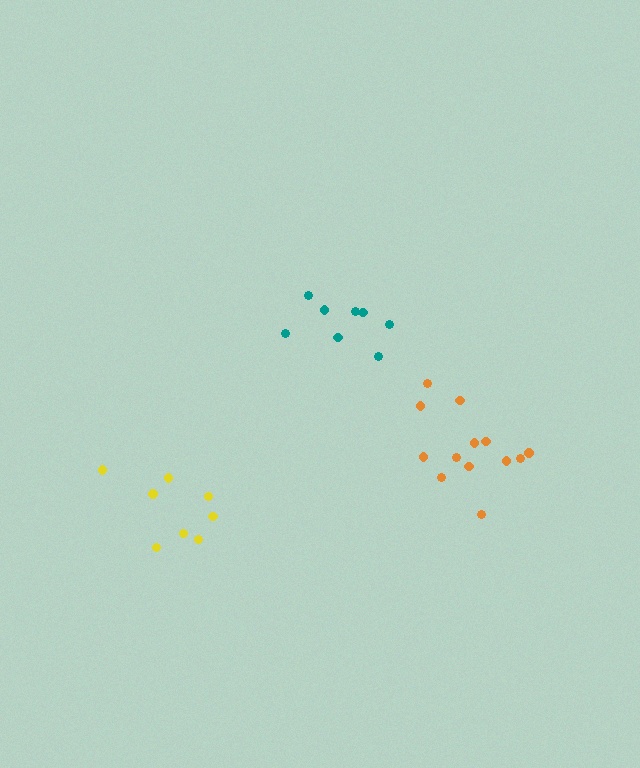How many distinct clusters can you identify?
There are 3 distinct clusters.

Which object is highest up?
The teal cluster is topmost.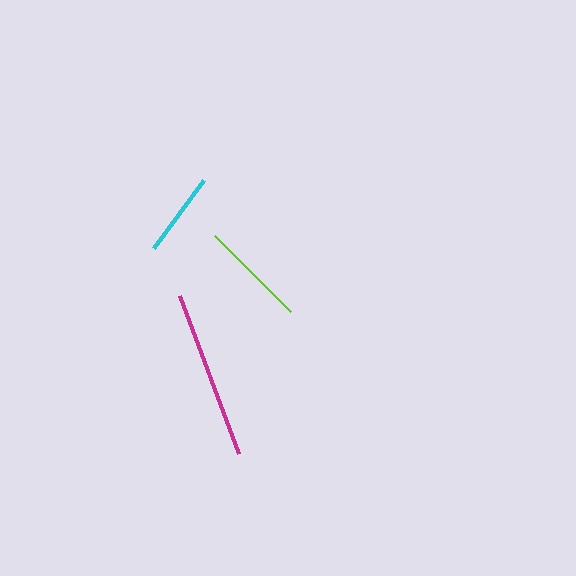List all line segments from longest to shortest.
From longest to shortest: magenta, lime, cyan.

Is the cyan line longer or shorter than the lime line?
The lime line is longer than the cyan line.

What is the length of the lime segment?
The lime segment is approximately 107 pixels long.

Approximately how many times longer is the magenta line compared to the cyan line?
The magenta line is approximately 2.0 times the length of the cyan line.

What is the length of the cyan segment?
The cyan segment is approximately 84 pixels long.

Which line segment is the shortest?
The cyan line is the shortest at approximately 84 pixels.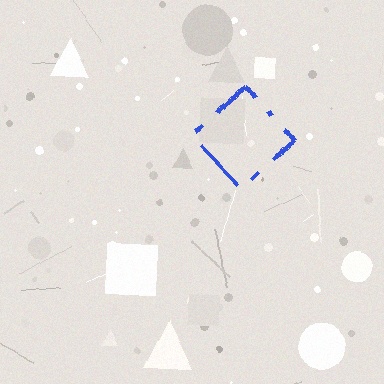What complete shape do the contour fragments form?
The contour fragments form a diamond.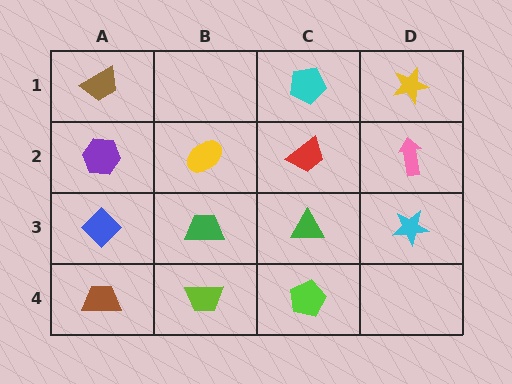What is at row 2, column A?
A purple hexagon.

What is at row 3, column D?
A cyan star.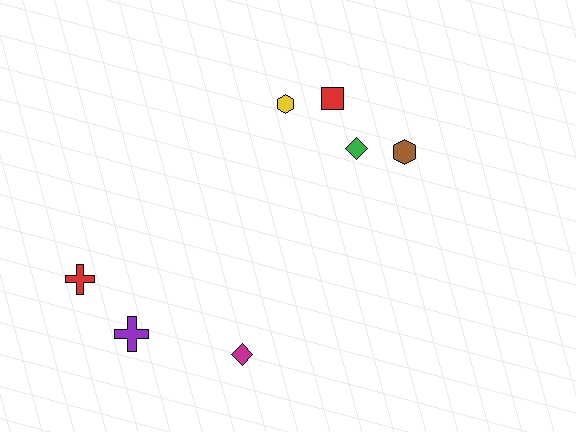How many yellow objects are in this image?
There is 1 yellow object.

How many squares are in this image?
There is 1 square.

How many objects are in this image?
There are 7 objects.